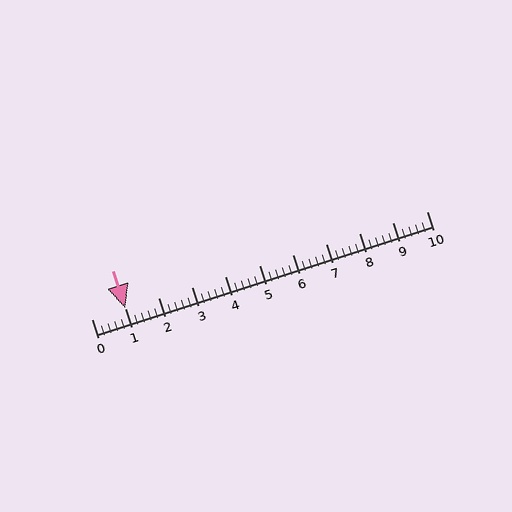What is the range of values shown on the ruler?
The ruler shows values from 0 to 10.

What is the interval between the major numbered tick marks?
The major tick marks are spaced 1 units apart.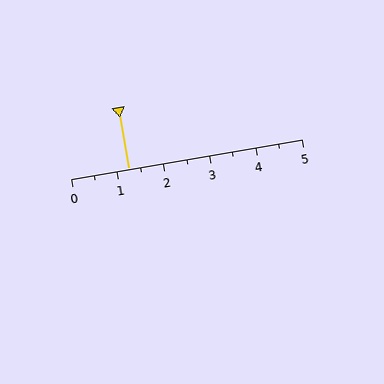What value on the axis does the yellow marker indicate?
The marker indicates approximately 1.2.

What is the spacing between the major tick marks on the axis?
The major ticks are spaced 1 apart.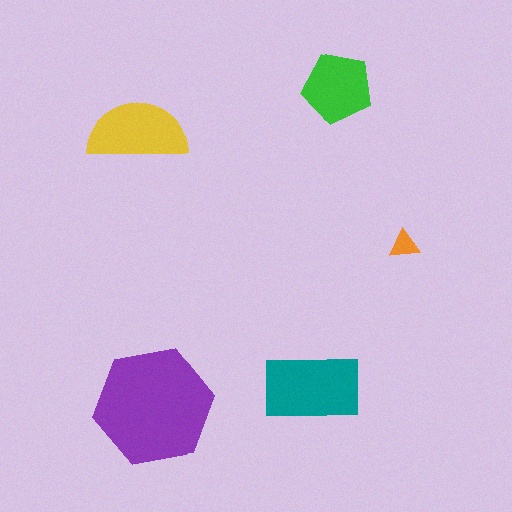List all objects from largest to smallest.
The purple hexagon, the teal rectangle, the yellow semicircle, the green pentagon, the orange triangle.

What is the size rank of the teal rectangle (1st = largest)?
2nd.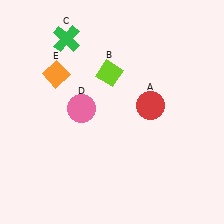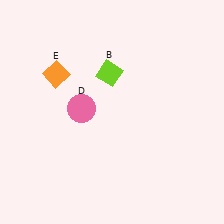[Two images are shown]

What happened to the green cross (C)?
The green cross (C) was removed in Image 2. It was in the top-left area of Image 1.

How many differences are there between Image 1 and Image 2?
There are 2 differences between the two images.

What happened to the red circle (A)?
The red circle (A) was removed in Image 2. It was in the top-right area of Image 1.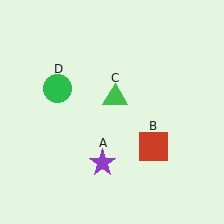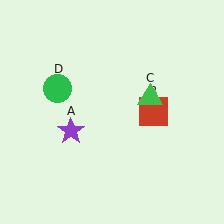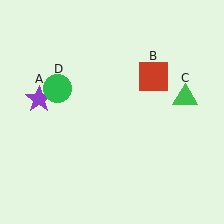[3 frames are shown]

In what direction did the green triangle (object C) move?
The green triangle (object C) moved right.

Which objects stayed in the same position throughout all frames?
Green circle (object D) remained stationary.